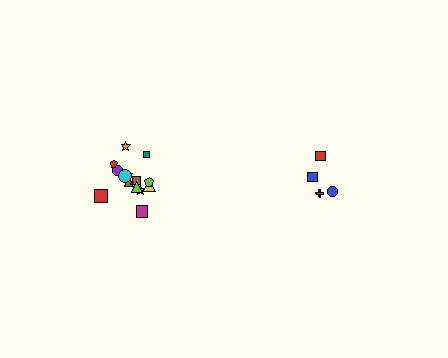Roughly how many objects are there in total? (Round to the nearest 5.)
Roughly 20 objects in total.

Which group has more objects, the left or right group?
The left group.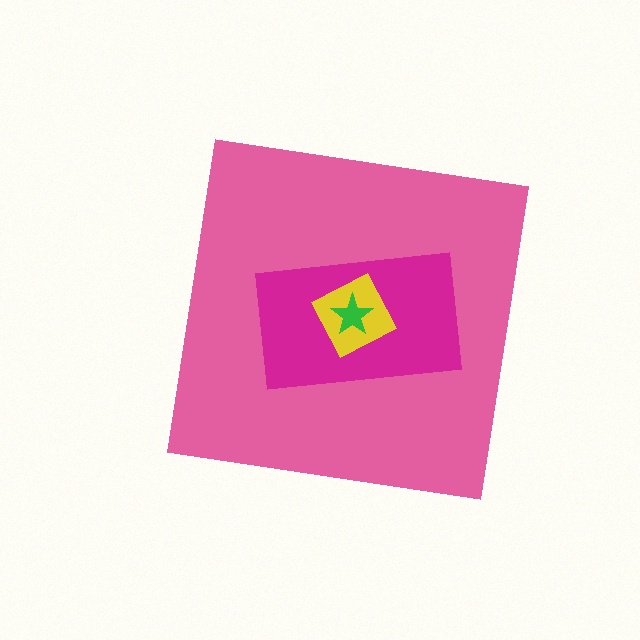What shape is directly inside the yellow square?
The green star.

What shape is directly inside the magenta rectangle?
The yellow square.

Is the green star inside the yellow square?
Yes.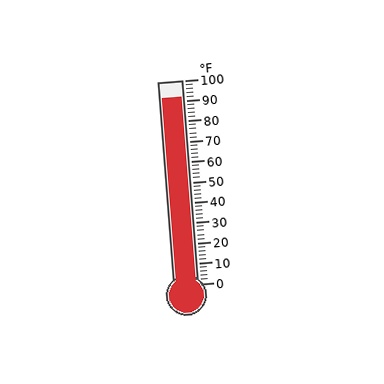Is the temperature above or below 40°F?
The temperature is above 40°F.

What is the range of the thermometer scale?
The thermometer scale ranges from 0°F to 100°F.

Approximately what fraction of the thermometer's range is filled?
The thermometer is filled to approximately 90% of its range.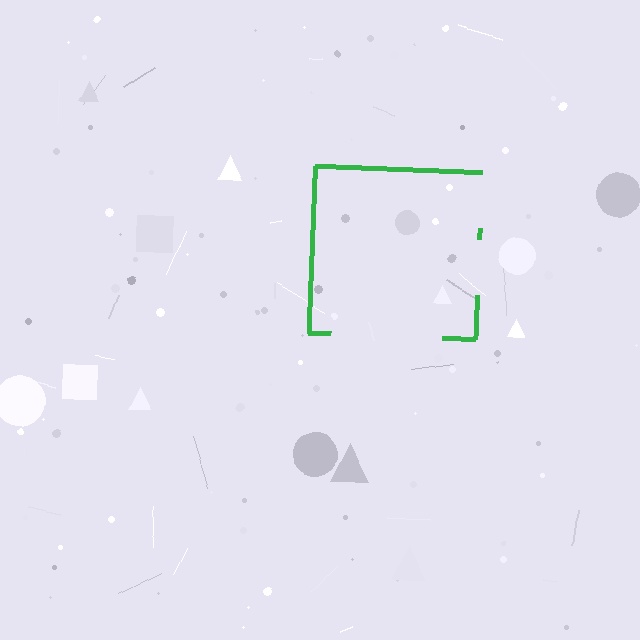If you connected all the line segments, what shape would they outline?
They would outline a square.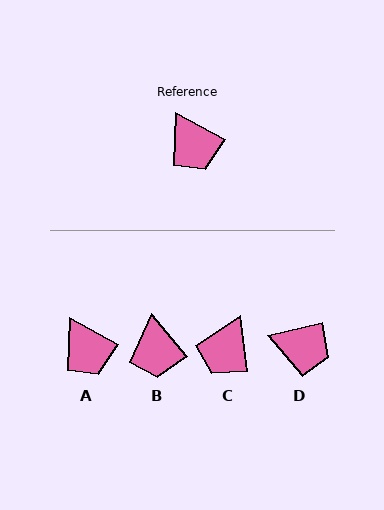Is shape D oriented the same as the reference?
No, it is off by about 43 degrees.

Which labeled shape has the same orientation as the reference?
A.